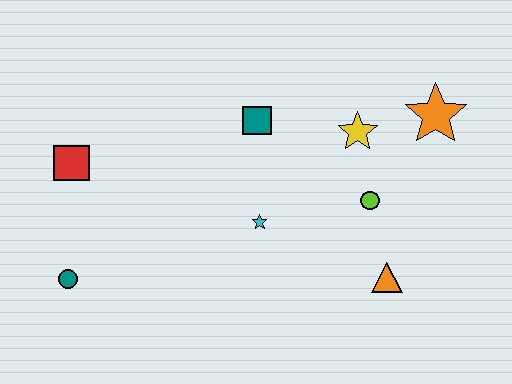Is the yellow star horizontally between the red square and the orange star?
Yes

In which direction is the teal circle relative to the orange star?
The teal circle is to the left of the orange star.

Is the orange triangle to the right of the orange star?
No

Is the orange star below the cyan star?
No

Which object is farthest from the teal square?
The teal circle is farthest from the teal square.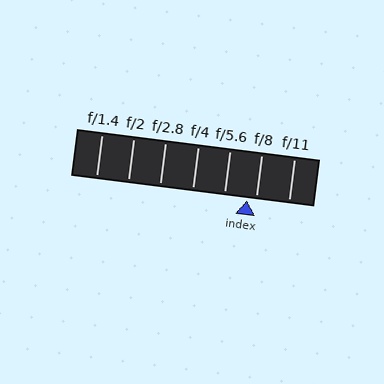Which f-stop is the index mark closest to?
The index mark is closest to f/8.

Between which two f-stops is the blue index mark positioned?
The index mark is between f/5.6 and f/8.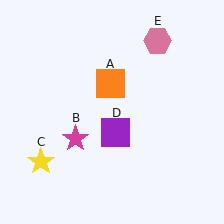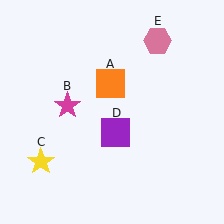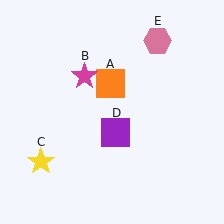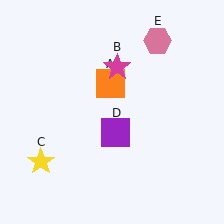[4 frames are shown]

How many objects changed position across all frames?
1 object changed position: magenta star (object B).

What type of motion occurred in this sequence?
The magenta star (object B) rotated clockwise around the center of the scene.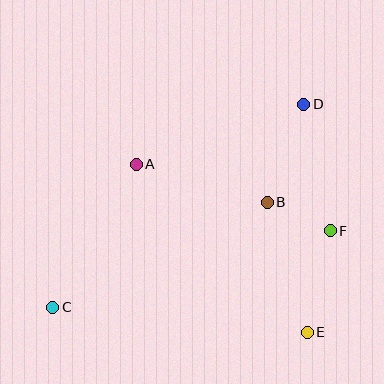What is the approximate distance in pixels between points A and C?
The distance between A and C is approximately 165 pixels.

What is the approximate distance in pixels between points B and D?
The distance between B and D is approximately 104 pixels.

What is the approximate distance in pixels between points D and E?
The distance between D and E is approximately 228 pixels.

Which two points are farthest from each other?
Points C and D are farthest from each other.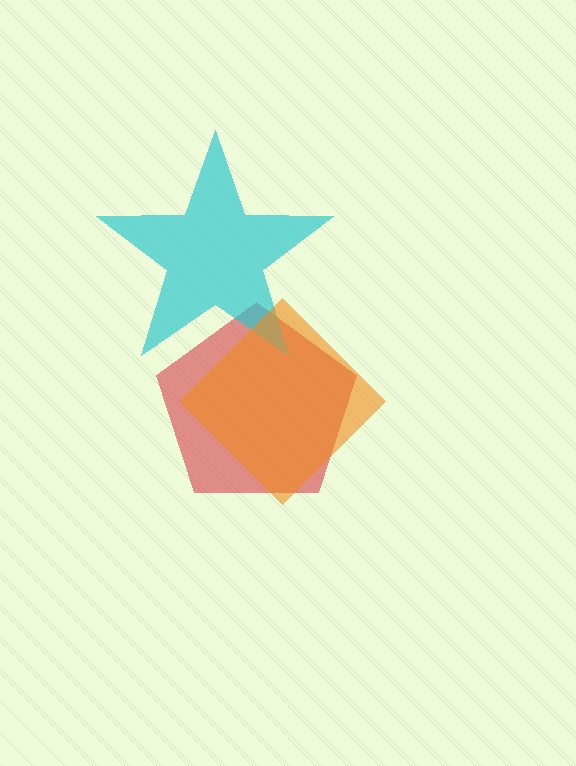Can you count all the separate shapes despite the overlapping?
Yes, there are 3 separate shapes.